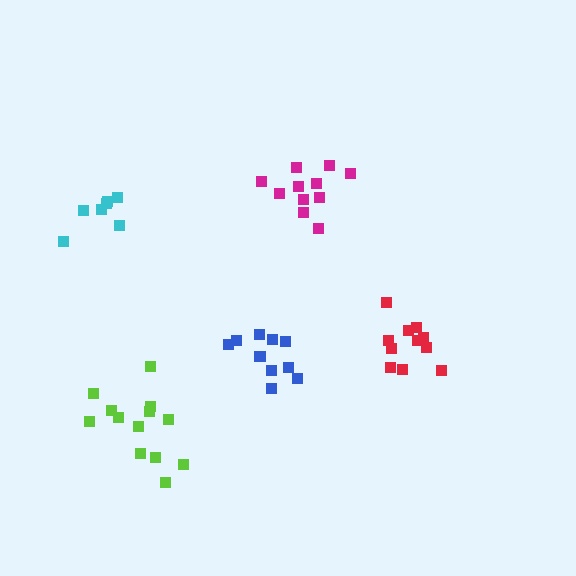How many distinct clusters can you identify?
There are 5 distinct clusters.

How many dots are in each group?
Group 1: 11 dots, Group 2: 11 dots, Group 3: 13 dots, Group 4: 7 dots, Group 5: 11 dots (53 total).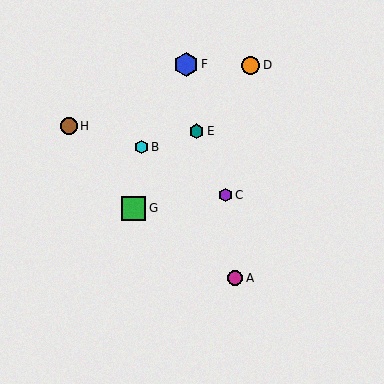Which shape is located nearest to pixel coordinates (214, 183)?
The purple hexagon (labeled C) at (225, 195) is nearest to that location.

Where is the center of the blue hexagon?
The center of the blue hexagon is at (186, 64).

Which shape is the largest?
The green square (labeled G) is the largest.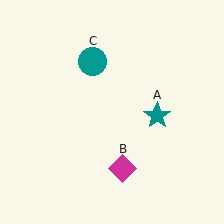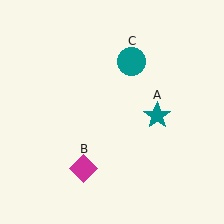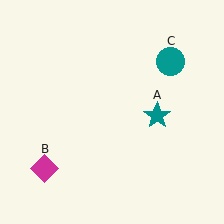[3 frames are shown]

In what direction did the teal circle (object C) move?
The teal circle (object C) moved right.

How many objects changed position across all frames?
2 objects changed position: magenta diamond (object B), teal circle (object C).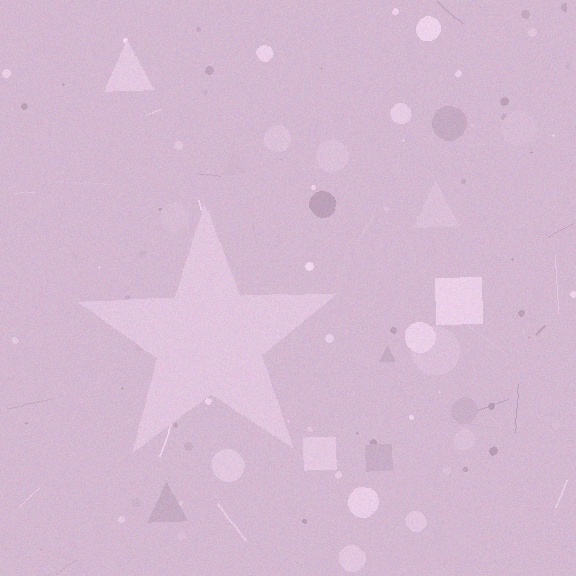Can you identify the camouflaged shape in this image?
The camouflaged shape is a star.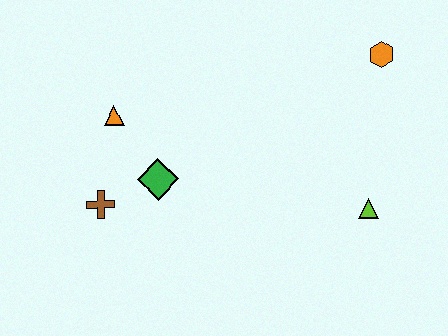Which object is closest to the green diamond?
The brown cross is closest to the green diamond.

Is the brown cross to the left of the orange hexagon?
Yes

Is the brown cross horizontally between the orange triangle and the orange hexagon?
No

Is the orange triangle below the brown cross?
No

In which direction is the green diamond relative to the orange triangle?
The green diamond is below the orange triangle.